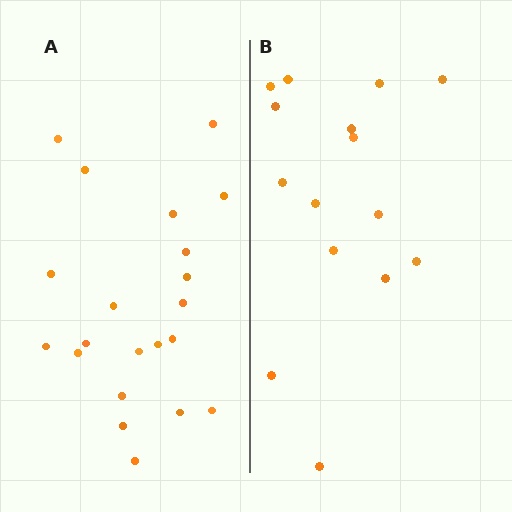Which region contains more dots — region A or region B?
Region A (the left region) has more dots.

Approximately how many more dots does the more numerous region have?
Region A has about 6 more dots than region B.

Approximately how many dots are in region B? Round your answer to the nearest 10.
About 20 dots. (The exact count is 15, which rounds to 20.)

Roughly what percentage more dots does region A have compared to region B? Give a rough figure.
About 40% more.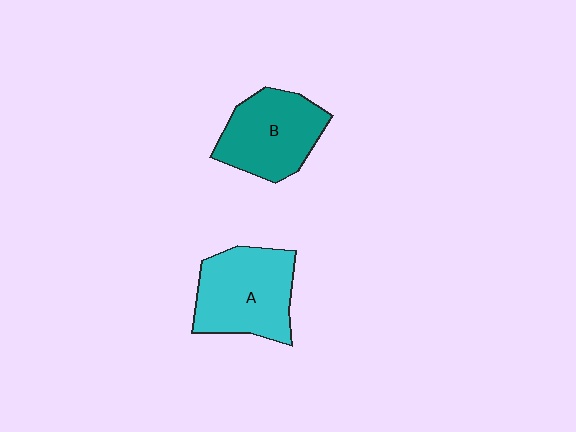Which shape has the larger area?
Shape A (cyan).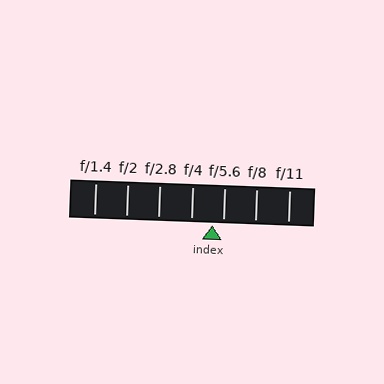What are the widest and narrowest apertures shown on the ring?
The widest aperture shown is f/1.4 and the narrowest is f/11.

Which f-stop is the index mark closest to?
The index mark is closest to f/5.6.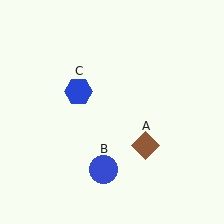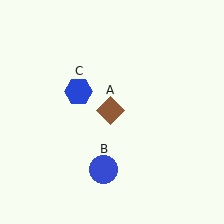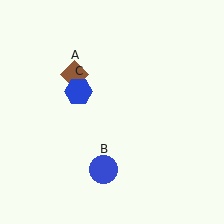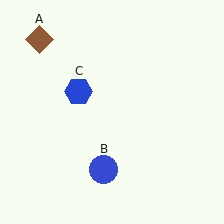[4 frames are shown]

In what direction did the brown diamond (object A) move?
The brown diamond (object A) moved up and to the left.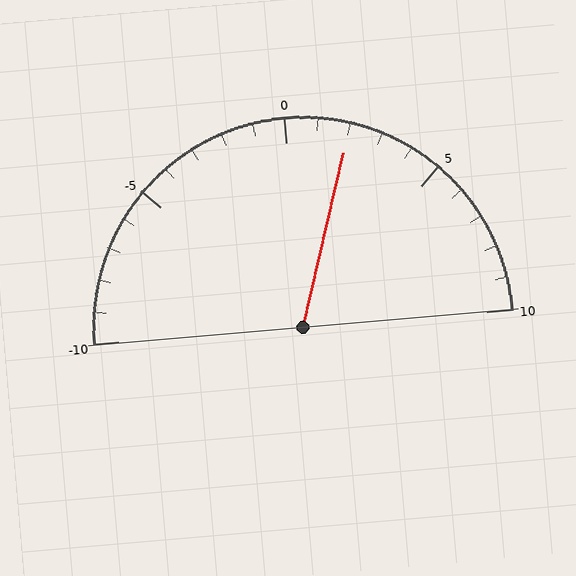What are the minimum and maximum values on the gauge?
The gauge ranges from -10 to 10.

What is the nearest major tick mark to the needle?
The nearest major tick mark is 0.